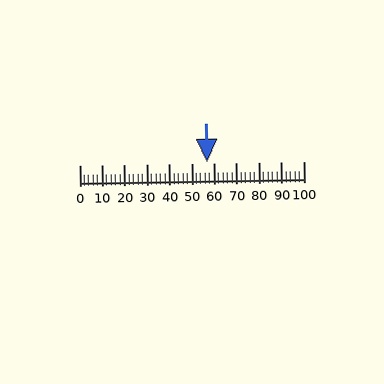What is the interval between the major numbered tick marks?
The major tick marks are spaced 10 units apart.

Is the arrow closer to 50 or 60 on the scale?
The arrow is closer to 60.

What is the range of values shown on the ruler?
The ruler shows values from 0 to 100.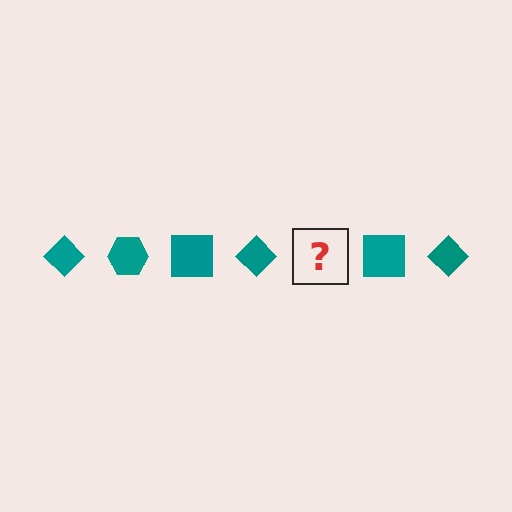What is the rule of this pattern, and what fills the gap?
The rule is that the pattern cycles through diamond, hexagon, square shapes in teal. The gap should be filled with a teal hexagon.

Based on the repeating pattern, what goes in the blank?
The blank should be a teal hexagon.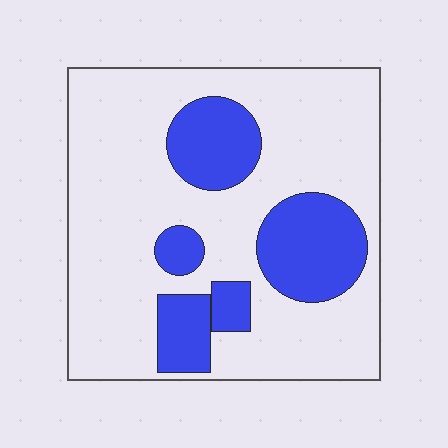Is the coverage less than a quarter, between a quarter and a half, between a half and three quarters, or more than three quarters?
Between a quarter and a half.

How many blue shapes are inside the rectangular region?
5.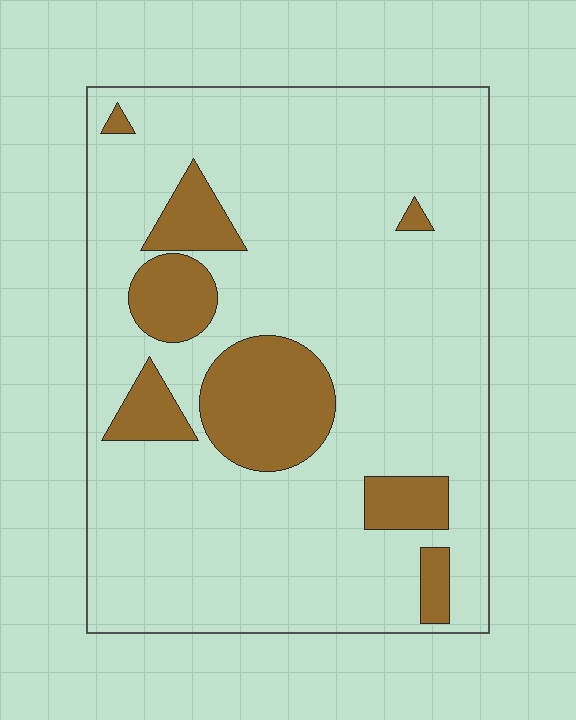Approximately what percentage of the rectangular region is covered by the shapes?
Approximately 15%.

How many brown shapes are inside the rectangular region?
8.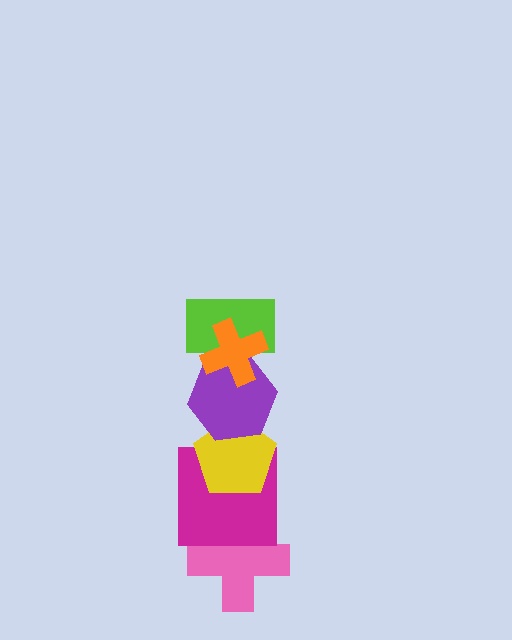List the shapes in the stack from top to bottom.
From top to bottom: the orange cross, the lime rectangle, the purple hexagon, the yellow pentagon, the magenta square, the pink cross.